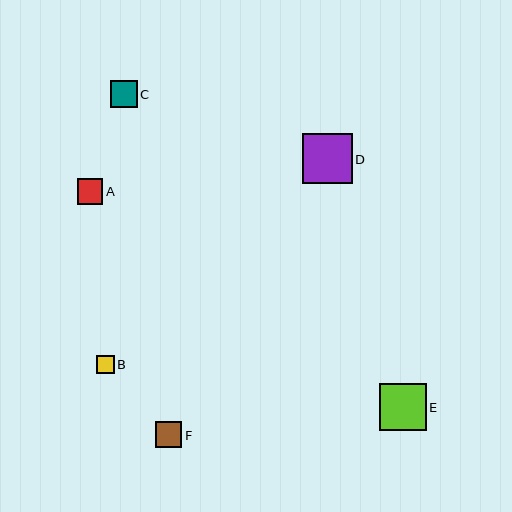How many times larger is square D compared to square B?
Square D is approximately 2.7 times the size of square B.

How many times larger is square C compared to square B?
Square C is approximately 1.5 times the size of square B.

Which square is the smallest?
Square B is the smallest with a size of approximately 18 pixels.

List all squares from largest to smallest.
From largest to smallest: D, E, C, F, A, B.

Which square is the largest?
Square D is the largest with a size of approximately 50 pixels.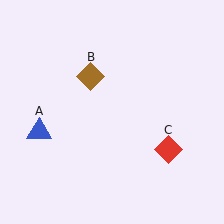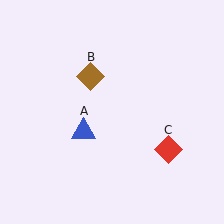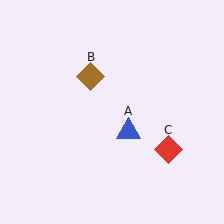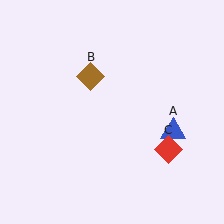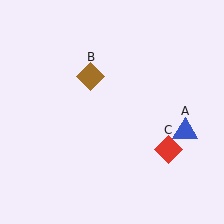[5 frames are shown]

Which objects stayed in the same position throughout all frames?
Brown diamond (object B) and red diamond (object C) remained stationary.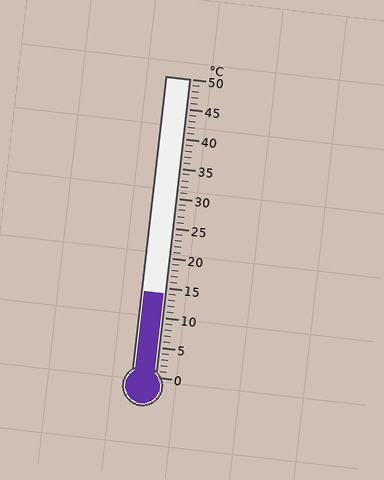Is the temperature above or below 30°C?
The temperature is below 30°C.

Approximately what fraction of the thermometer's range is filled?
The thermometer is filled to approximately 30% of its range.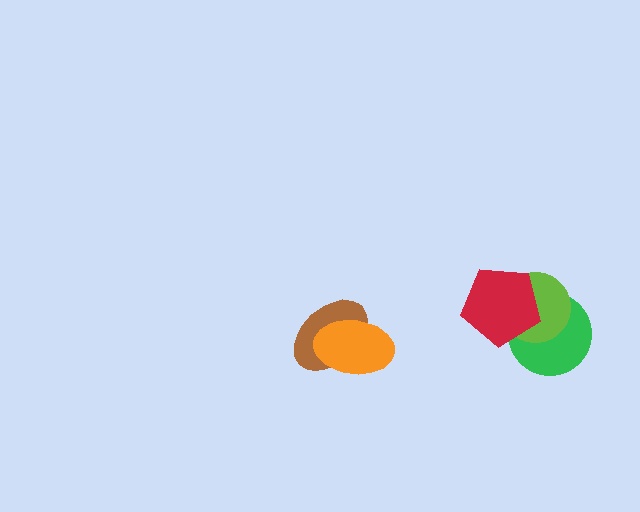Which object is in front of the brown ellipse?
The orange ellipse is in front of the brown ellipse.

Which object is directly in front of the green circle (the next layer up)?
The lime circle is directly in front of the green circle.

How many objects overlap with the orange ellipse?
1 object overlaps with the orange ellipse.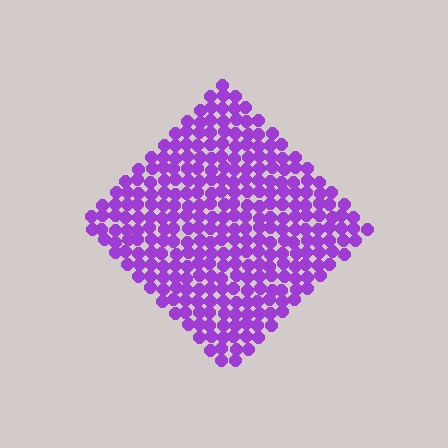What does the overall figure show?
The overall figure shows a diamond.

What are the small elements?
The small elements are circles.